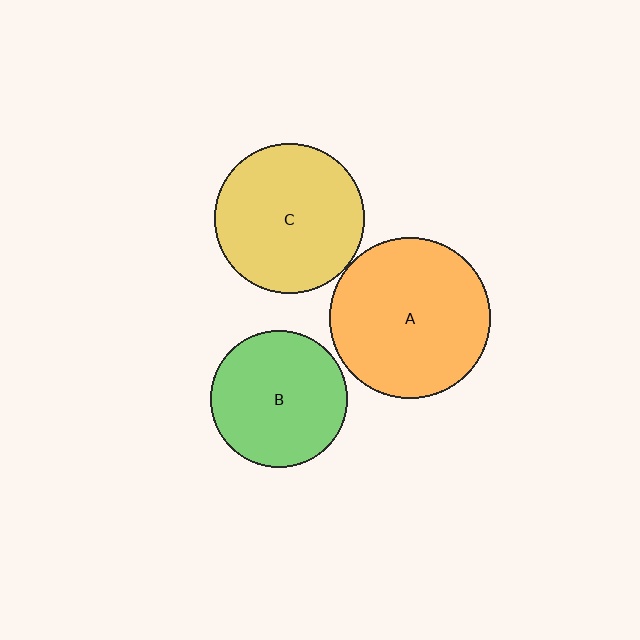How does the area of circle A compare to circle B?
Approximately 1.4 times.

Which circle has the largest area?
Circle A (orange).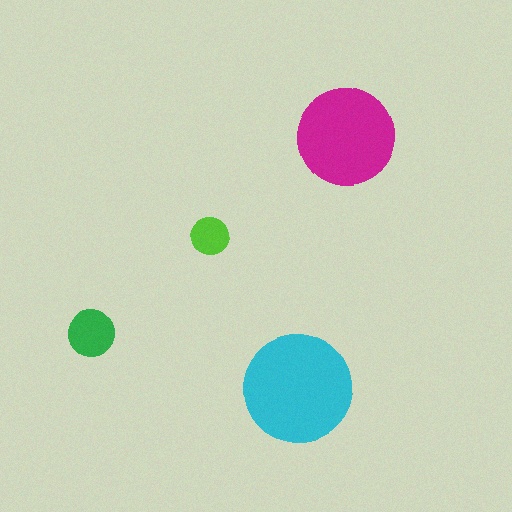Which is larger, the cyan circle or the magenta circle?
The cyan one.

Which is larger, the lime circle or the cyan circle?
The cyan one.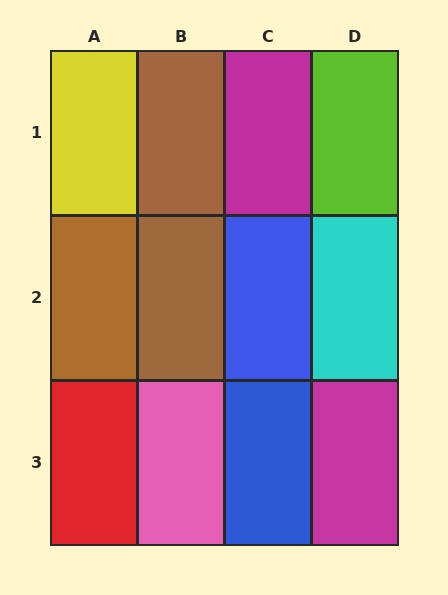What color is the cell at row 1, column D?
Lime.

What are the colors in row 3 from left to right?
Red, pink, blue, magenta.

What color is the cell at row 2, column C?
Blue.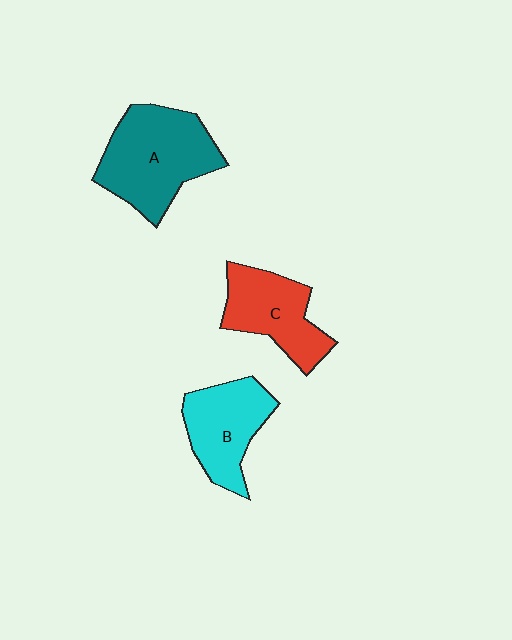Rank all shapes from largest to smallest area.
From largest to smallest: A (teal), B (cyan), C (red).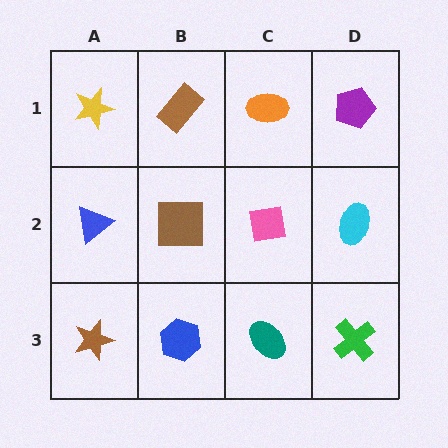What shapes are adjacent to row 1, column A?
A blue triangle (row 2, column A), a brown rectangle (row 1, column B).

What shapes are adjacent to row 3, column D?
A cyan ellipse (row 2, column D), a teal ellipse (row 3, column C).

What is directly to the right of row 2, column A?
A brown square.